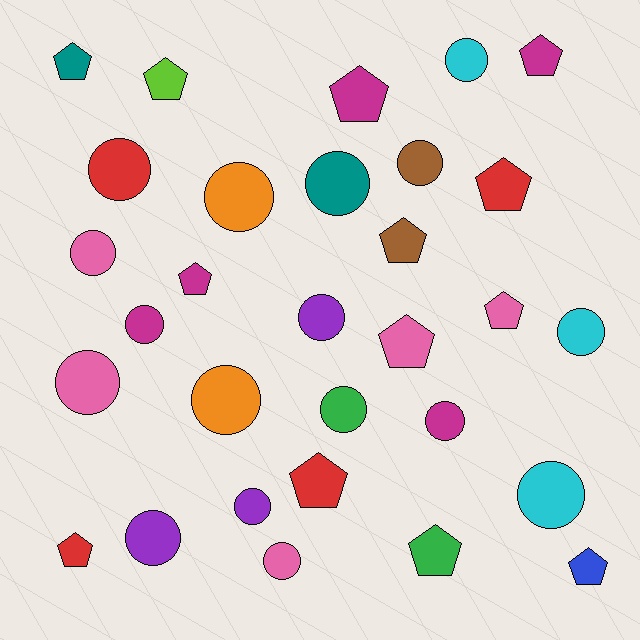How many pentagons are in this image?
There are 13 pentagons.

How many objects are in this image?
There are 30 objects.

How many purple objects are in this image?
There are 3 purple objects.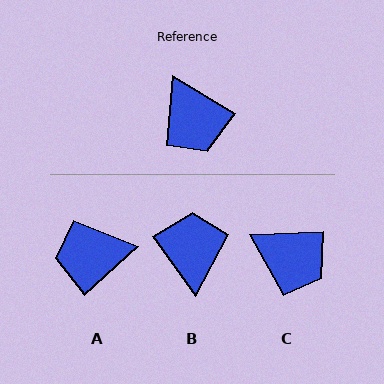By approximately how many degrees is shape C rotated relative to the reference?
Approximately 34 degrees counter-clockwise.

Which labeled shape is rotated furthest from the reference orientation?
B, about 157 degrees away.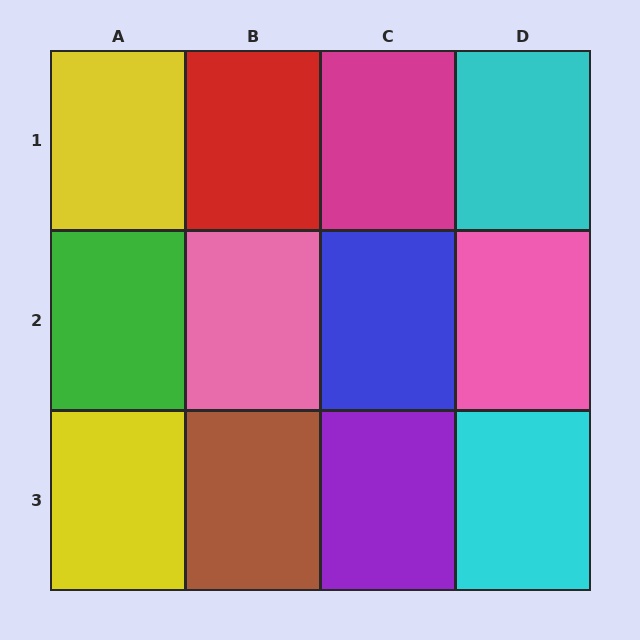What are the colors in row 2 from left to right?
Green, pink, blue, pink.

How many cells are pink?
2 cells are pink.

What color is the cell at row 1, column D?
Cyan.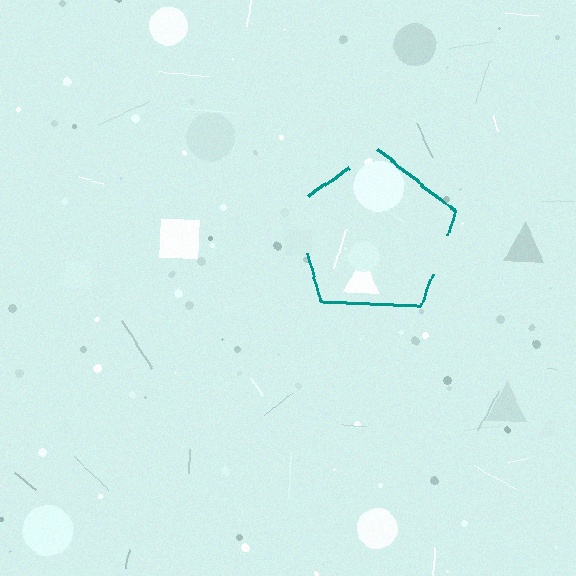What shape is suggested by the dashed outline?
The dashed outline suggests a pentagon.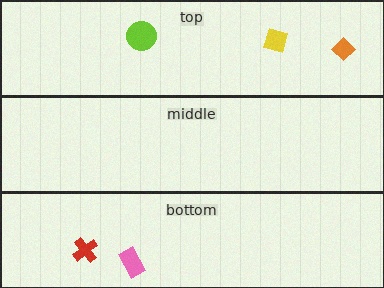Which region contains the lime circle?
The top region.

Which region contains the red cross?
The bottom region.